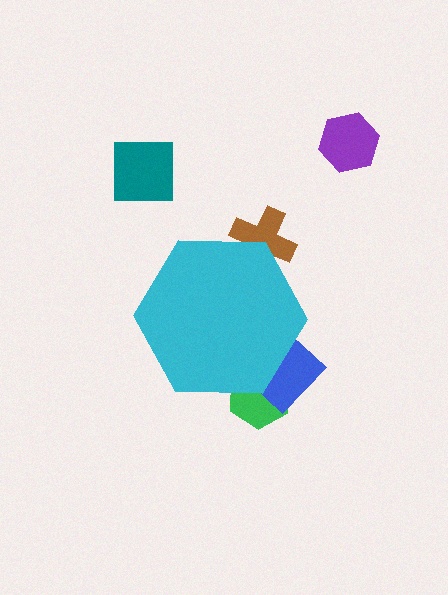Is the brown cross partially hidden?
Yes, the brown cross is partially hidden behind the cyan hexagon.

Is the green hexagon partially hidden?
Yes, the green hexagon is partially hidden behind the cyan hexagon.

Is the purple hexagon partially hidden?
No, the purple hexagon is fully visible.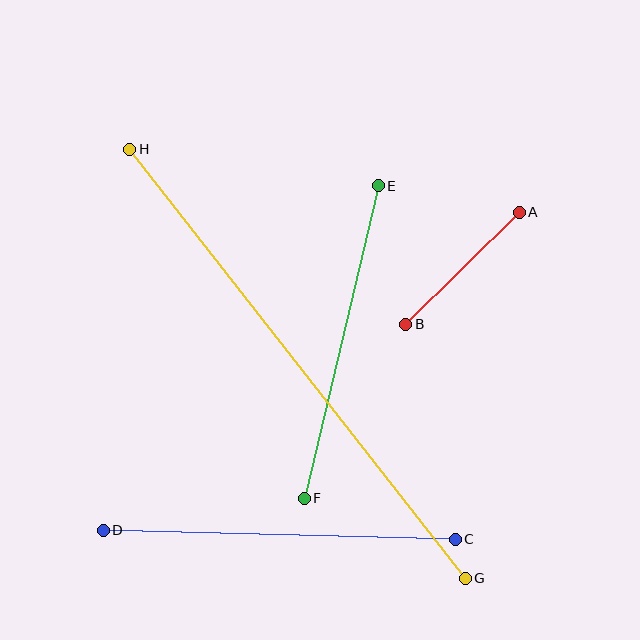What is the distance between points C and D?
The distance is approximately 352 pixels.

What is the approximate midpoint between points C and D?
The midpoint is at approximately (279, 535) pixels.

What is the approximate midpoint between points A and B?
The midpoint is at approximately (463, 268) pixels.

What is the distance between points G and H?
The distance is approximately 544 pixels.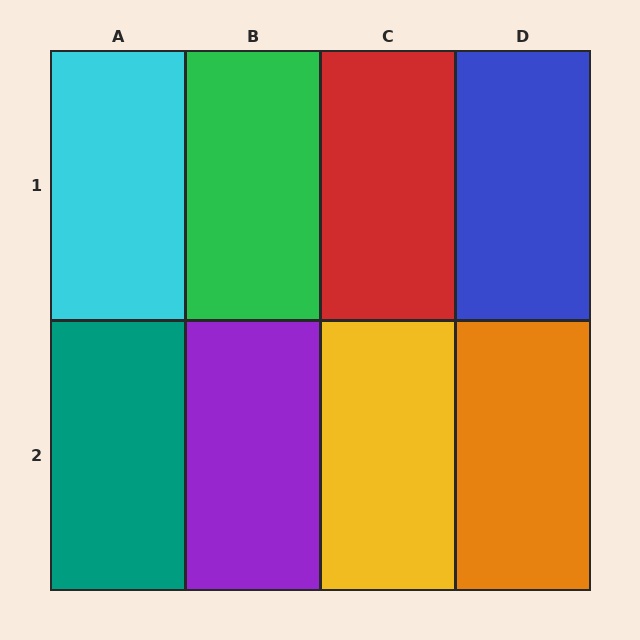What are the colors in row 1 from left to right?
Cyan, green, red, blue.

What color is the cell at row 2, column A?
Teal.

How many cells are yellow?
1 cell is yellow.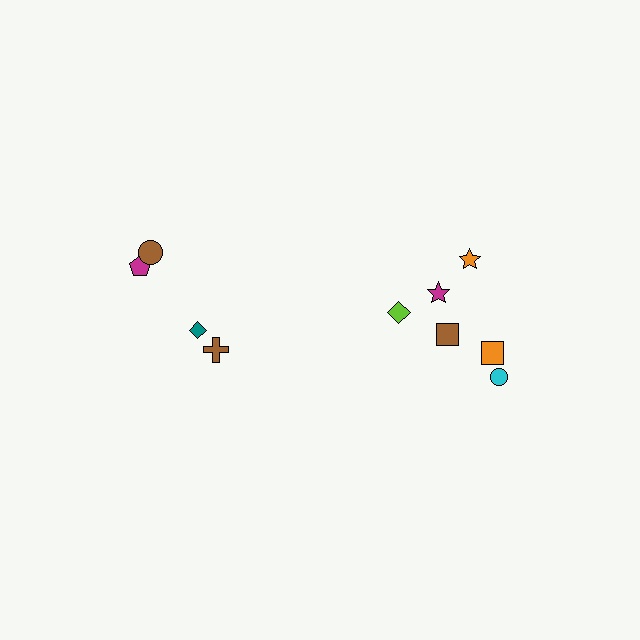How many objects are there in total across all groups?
There are 10 objects.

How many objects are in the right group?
There are 6 objects.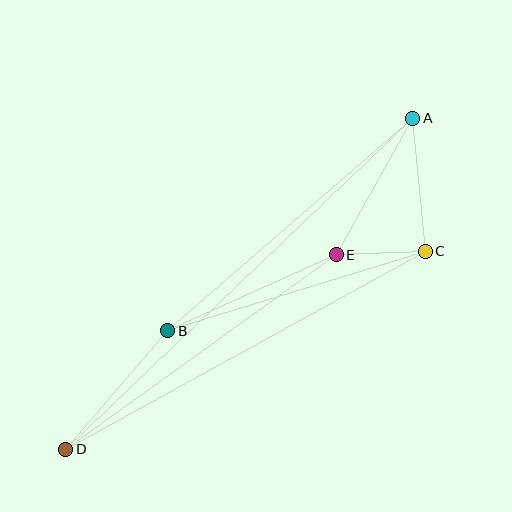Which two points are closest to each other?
Points C and E are closest to each other.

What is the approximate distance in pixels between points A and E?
The distance between A and E is approximately 156 pixels.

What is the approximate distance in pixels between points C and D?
The distance between C and D is approximately 411 pixels.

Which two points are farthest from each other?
Points A and D are farthest from each other.